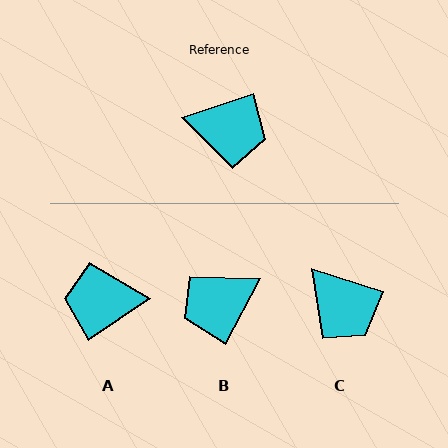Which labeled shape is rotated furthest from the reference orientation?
A, about 165 degrees away.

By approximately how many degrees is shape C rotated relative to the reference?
Approximately 37 degrees clockwise.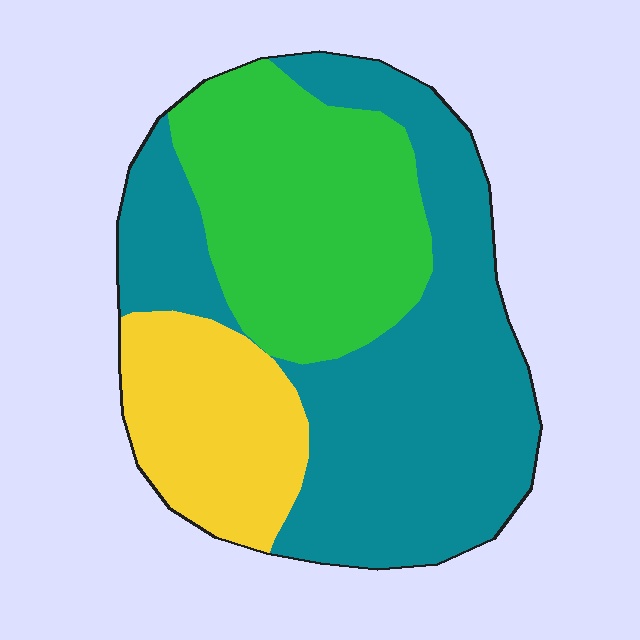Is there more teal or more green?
Teal.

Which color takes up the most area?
Teal, at roughly 50%.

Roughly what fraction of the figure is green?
Green takes up between a quarter and a half of the figure.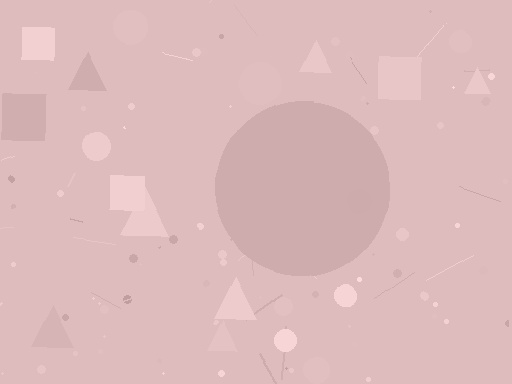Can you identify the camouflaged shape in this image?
The camouflaged shape is a circle.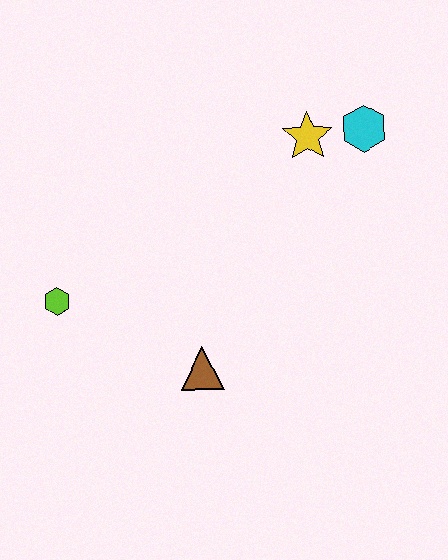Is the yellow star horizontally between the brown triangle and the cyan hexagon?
Yes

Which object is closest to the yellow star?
The cyan hexagon is closest to the yellow star.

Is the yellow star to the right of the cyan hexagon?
No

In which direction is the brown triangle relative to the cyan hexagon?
The brown triangle is below the cyan hexagon.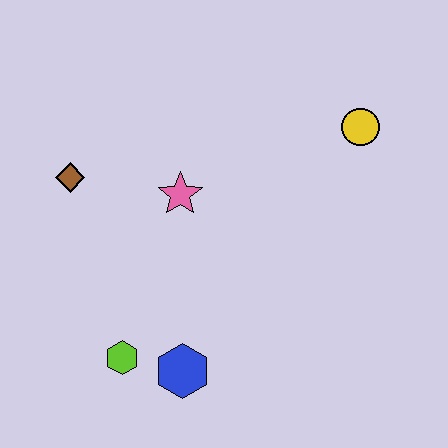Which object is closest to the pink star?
The brown diamond is closest to the pink star.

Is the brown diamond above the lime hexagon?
Yes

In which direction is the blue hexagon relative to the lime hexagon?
The blue hexagon is to the right of the lime hexagon.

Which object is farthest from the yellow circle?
The lime hexagon is farthest from the yellow circle.